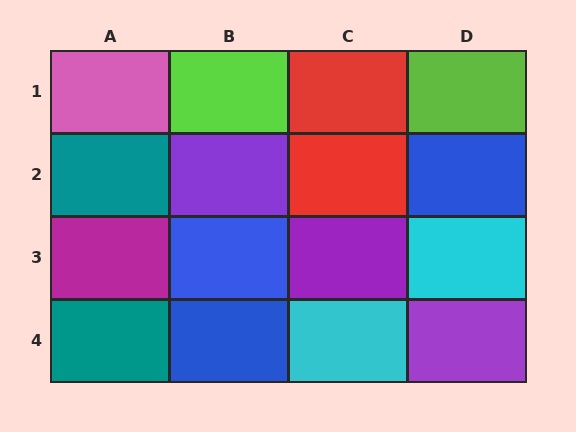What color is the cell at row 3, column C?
Purple.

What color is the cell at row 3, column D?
Cyan.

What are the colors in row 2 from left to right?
Teal, purple, red, blue.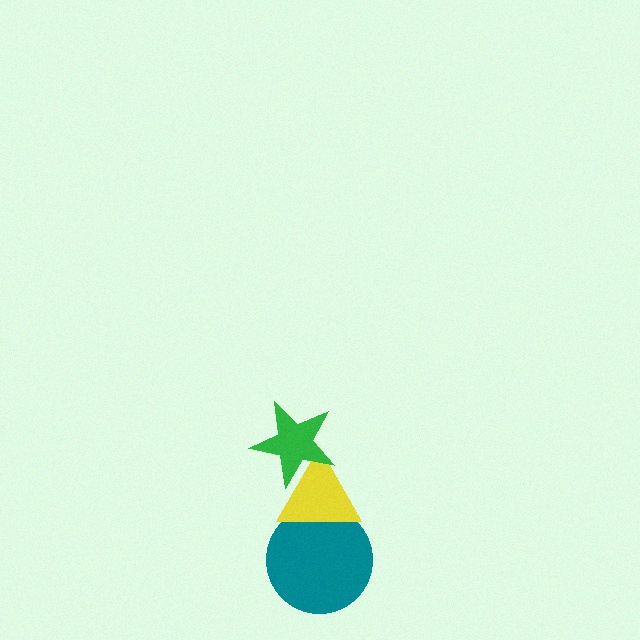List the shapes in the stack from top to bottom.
From top to bottom: the green star, the yellow triangle, the teal circle.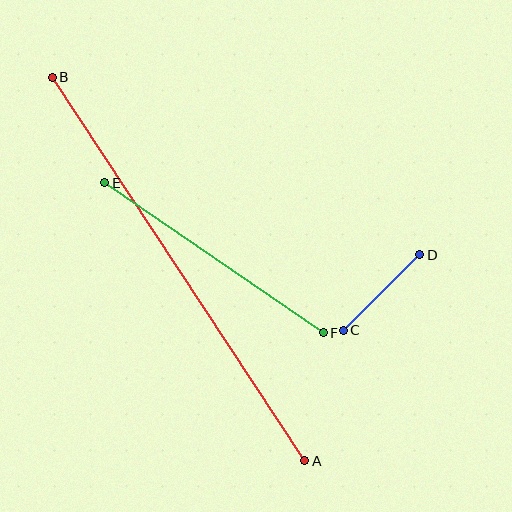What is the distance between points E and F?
The distance is approximately 265 pixels.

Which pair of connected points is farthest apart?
Points A and B are farthest apart.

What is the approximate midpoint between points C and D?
The midpoint is at approximately (382, 292) pixels.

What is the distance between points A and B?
The distance is approximately 459 pixels.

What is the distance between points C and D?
The distance is approximately 107 pixels.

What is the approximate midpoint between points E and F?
The midpoint is at approximately (214, 258) pixels.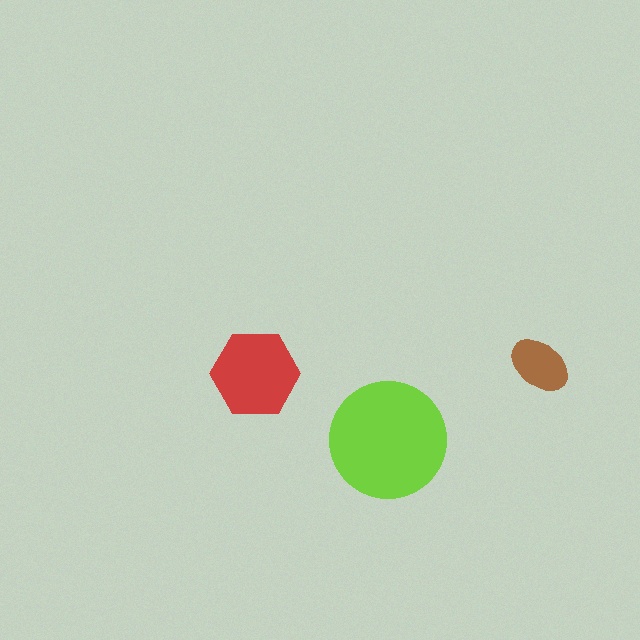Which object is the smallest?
The brown ellipse.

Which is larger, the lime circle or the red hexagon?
The lime circle.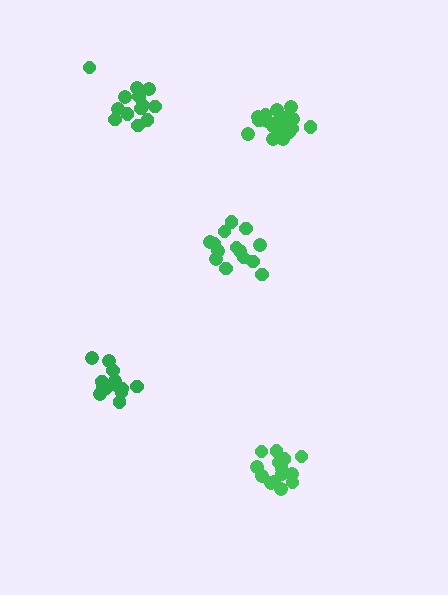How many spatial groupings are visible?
There are 5 spatial groupings.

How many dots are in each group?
Group 1: 13 dots, Group 2: 19 dots, Group 3: 14 dots, Group 4: 13 dots, Group 5: 14 dots (73 total).